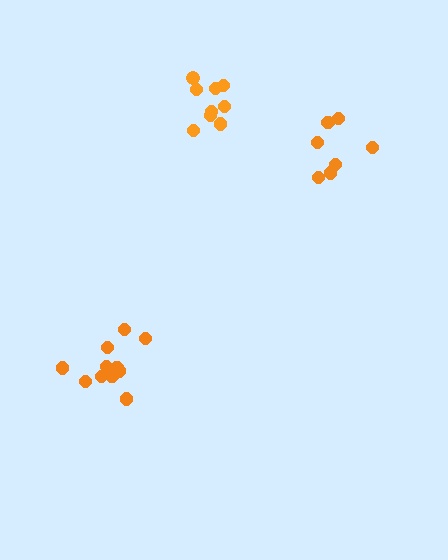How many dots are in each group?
Group 1: 11 dots, Group 2: 8 dots, Group 3: 9 dots (28 total).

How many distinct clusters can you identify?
There are 3 distinct clusters.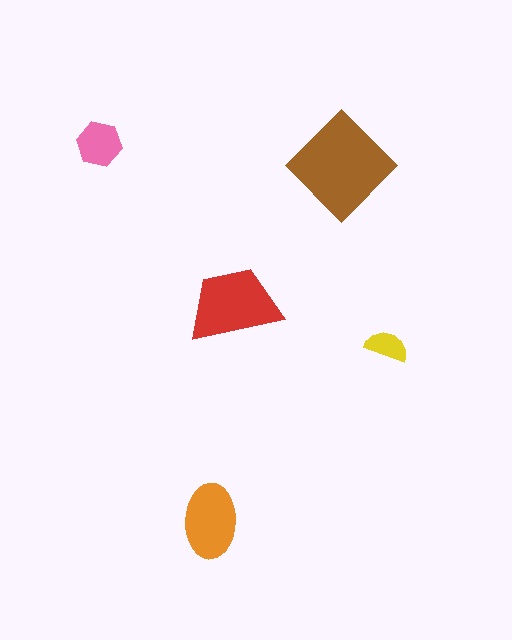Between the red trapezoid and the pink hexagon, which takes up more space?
The red trapezoid.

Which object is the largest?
The brown diamond.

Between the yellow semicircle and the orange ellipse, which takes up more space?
The orange ellipse.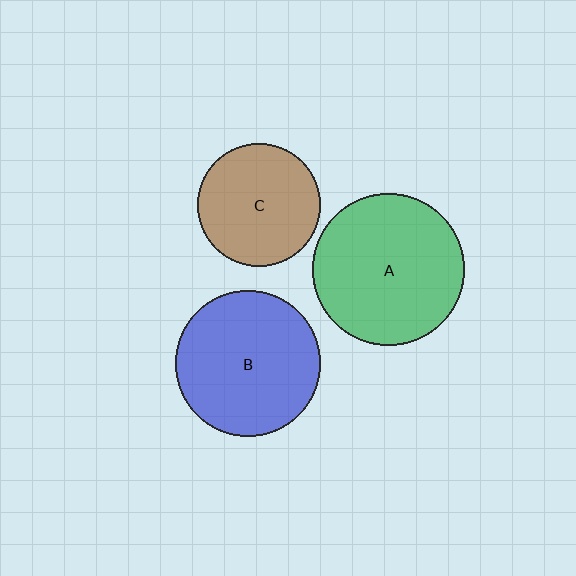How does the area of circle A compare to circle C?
Approximately 1.5 times.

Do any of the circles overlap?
No, none of the circles overlap.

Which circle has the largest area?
Circle A (green).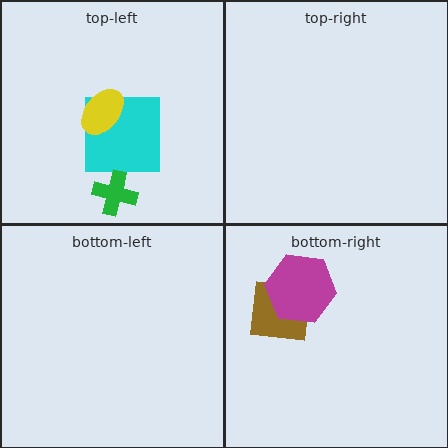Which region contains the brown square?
The bottom-right region.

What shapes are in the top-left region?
The cyan square, the green cross, the yellow ellipse.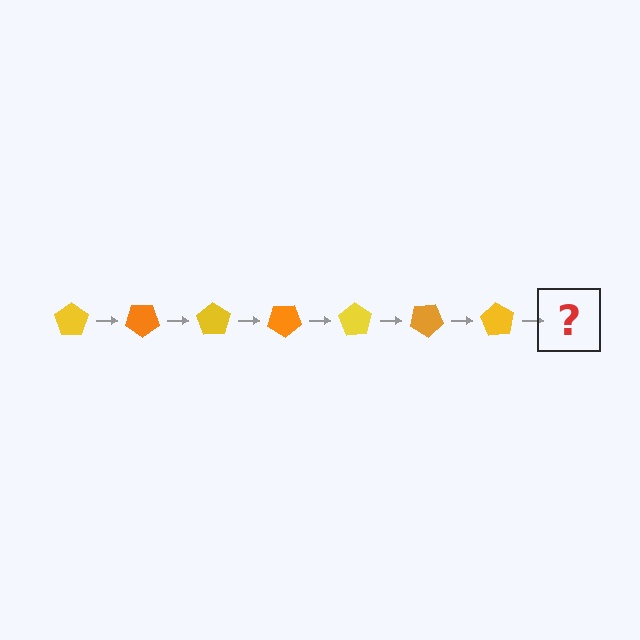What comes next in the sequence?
The next element should be an orange pentagon, rotated 245 degrees from the start.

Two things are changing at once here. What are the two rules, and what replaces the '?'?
The two rules are that it rotates 35 degrees each step and the color cycles through yellow and orange. The '?' should be an orange pentagon, rotated 245 degrees from the start.